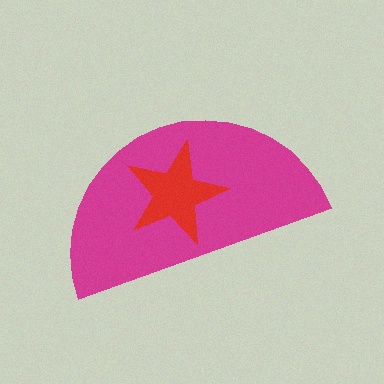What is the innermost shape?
The red star.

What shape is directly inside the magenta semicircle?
The red star.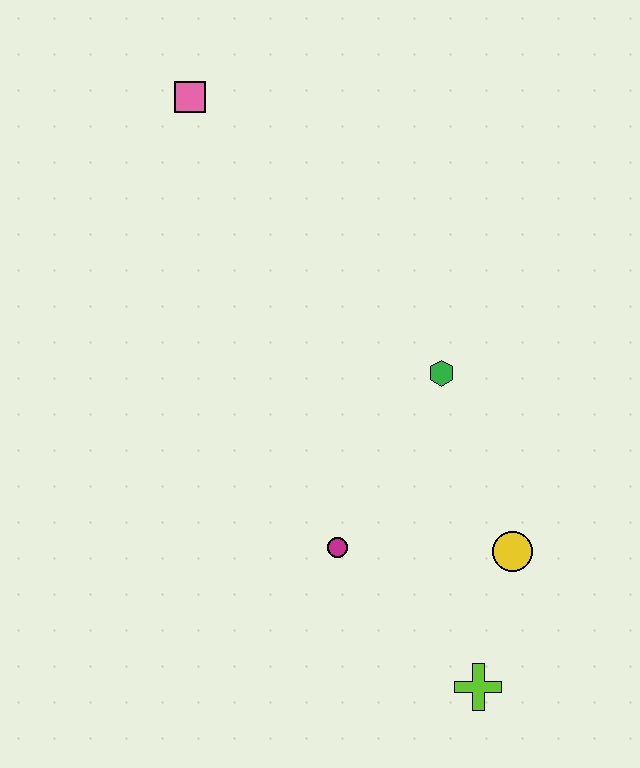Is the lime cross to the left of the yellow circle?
Yes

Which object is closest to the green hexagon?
The yellow circle is closest to the green hexagon.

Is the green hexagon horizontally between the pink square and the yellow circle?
Yes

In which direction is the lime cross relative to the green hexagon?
The lime cross is below the green hexagon.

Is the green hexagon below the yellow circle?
No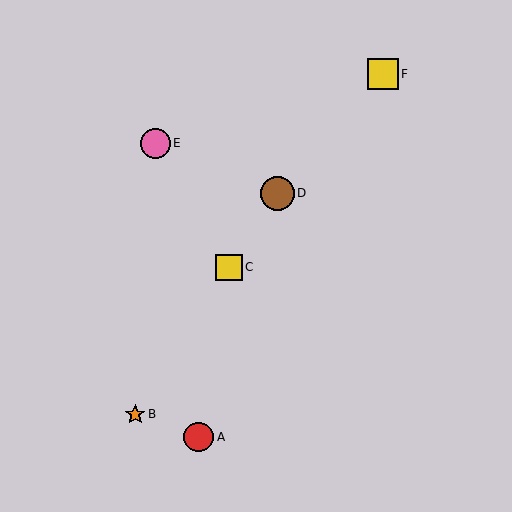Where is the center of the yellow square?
The center of the yellow square is at (383, 74).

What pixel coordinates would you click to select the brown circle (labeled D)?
Click at (277, 193) to select the brown circle D.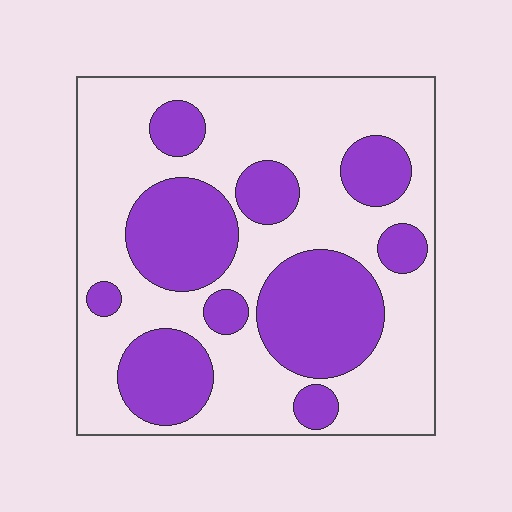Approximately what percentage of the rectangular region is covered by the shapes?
Approximately 35%.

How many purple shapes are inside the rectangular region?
10.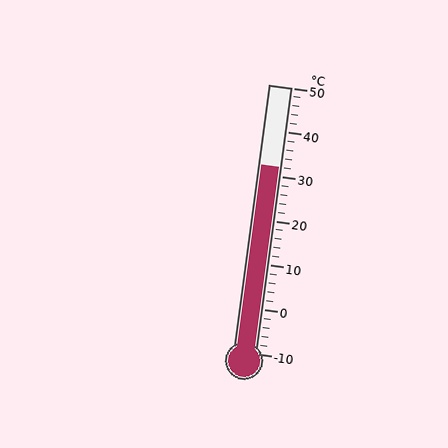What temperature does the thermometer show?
The thermometer shows approximately 32°C.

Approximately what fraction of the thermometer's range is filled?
The thermometer is filled to approximately 70% of its range.